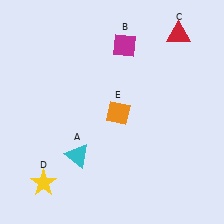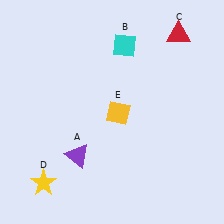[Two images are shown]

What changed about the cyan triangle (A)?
In Image 1, A is cyan. In Image 2, it changed to purple.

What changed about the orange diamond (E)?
In Image 1, E is orange. In Image 2, it changed to yellow.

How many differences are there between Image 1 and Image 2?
There are 3 differences between the two images.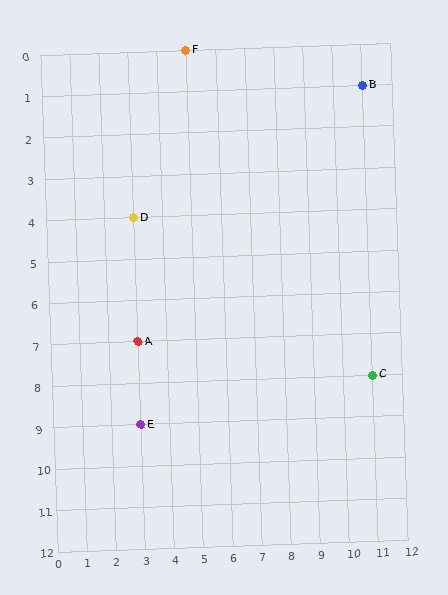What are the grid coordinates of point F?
Point F is at grid coordinates (5, 0).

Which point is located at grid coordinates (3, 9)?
Point E is at (3, 9).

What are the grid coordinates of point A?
Point A is at grid coordinates (3, 7).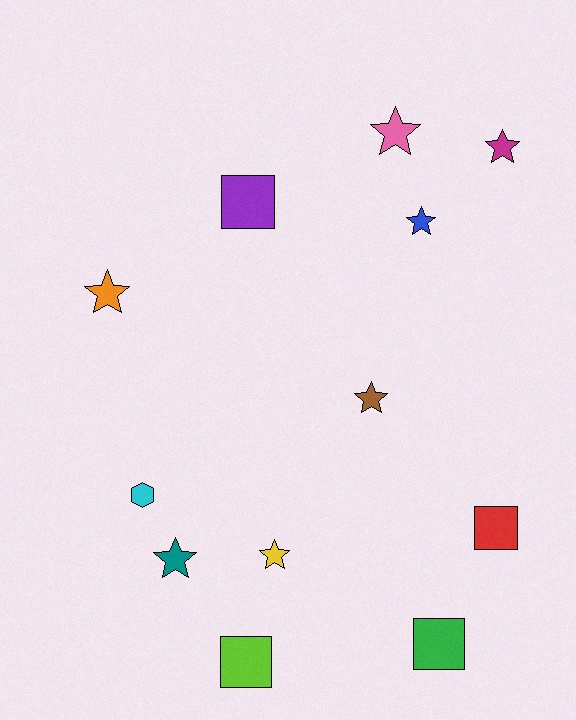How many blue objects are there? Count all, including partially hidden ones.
There is 1 blue object.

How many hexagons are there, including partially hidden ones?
There is 1 hexagon.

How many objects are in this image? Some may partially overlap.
There are 12 objects.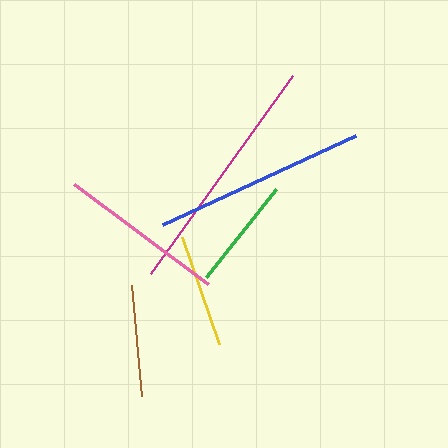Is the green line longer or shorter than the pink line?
The pink line is longer than the green line.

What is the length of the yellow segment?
The yellow segment is approximately 113 pixels long.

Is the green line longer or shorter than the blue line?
The blue line is longer than the green line.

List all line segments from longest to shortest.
From longest to shortest: magenta, blue, pink, green, yellow, brown.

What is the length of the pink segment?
The pink segment is approximately 168 pixels long.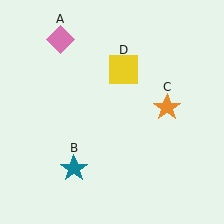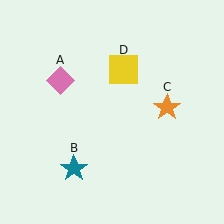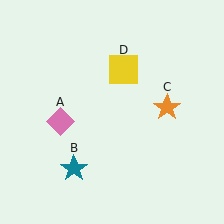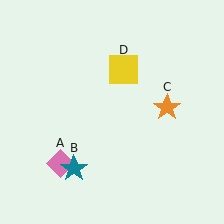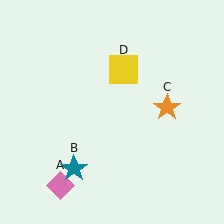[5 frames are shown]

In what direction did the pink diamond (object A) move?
The pink diamond (object A) moved down.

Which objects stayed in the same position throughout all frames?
Teal star (object B) and orange star (object C) and yellow square (object D) remained stationary.